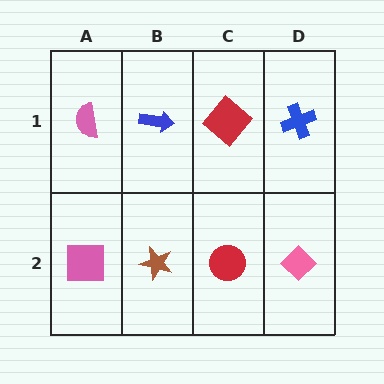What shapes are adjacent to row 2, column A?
A pink semicircle (row 1, column A), a brown star (row 2, column B).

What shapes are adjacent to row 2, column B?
A blue arrow (row 1, column B), a pink square (row 2, column A), a red circle (row 2, column C).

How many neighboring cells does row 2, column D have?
2.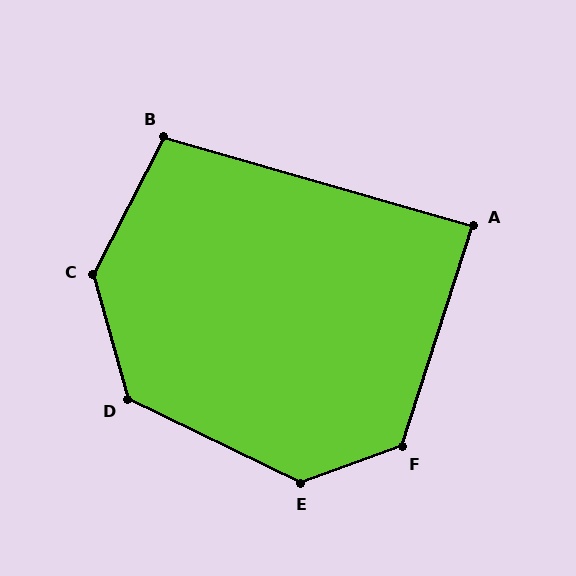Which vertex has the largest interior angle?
C, at approximately 137 degrees.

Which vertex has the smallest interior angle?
A, at approximately 88 degrees.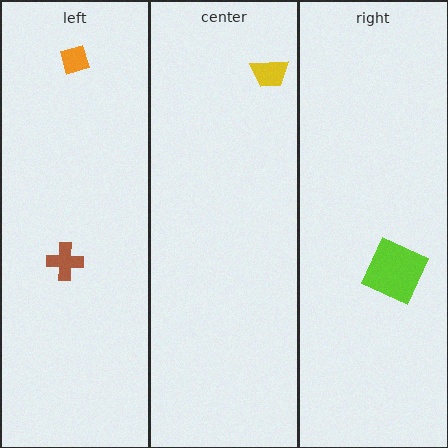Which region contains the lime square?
The right region.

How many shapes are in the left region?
2.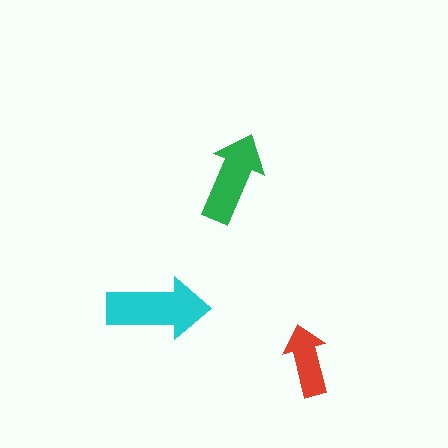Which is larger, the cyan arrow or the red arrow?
The cyan one.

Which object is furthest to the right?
The red arrow is rightmost.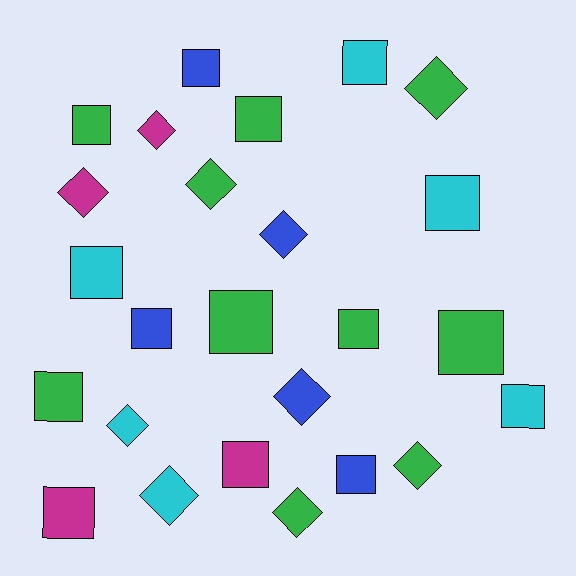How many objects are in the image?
There are 25 objects.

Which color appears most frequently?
Green, with 10 objects.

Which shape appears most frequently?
Square, with 15 objects.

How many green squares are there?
There are 6 green squares.